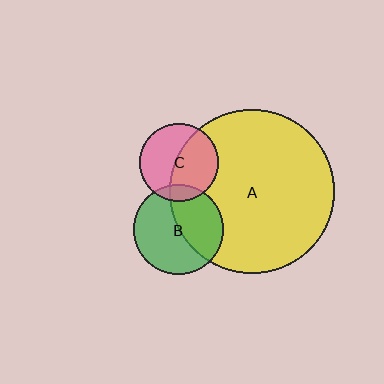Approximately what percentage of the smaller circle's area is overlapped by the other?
Approximately 45%.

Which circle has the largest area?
Circle A (yellow).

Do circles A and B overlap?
Yes.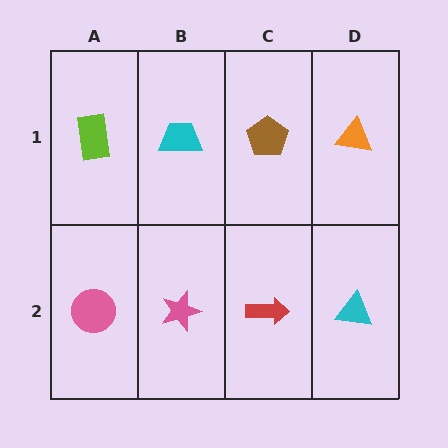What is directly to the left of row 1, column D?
A brown pentagon.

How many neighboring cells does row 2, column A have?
2.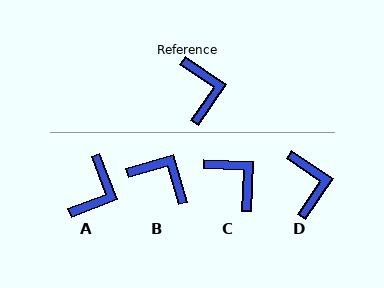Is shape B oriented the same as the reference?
No, it is off by about 50 degrees.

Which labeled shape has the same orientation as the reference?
D.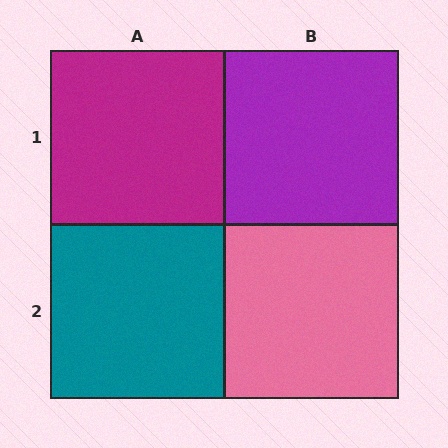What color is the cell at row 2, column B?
Pink.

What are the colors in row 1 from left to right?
Magenta, purple.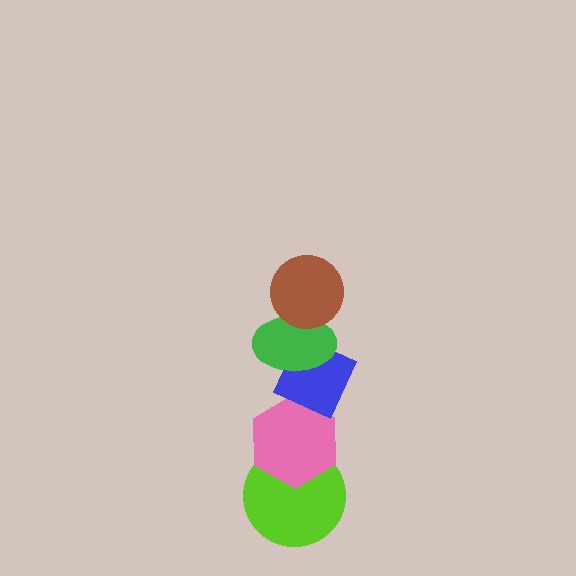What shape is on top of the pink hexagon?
The blue diamond is on top of the pink hexagon.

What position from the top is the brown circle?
The brown circle is 1st from the top.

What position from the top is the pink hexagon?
The pink hexagon is 4th from the top.